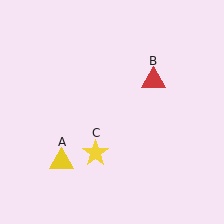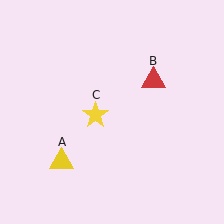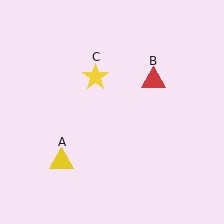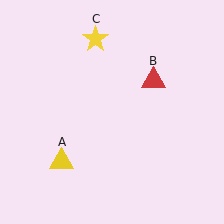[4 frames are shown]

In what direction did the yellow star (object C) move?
The yellow star (object C) moved up.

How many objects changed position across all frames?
1 object changed position: yellow star (object C).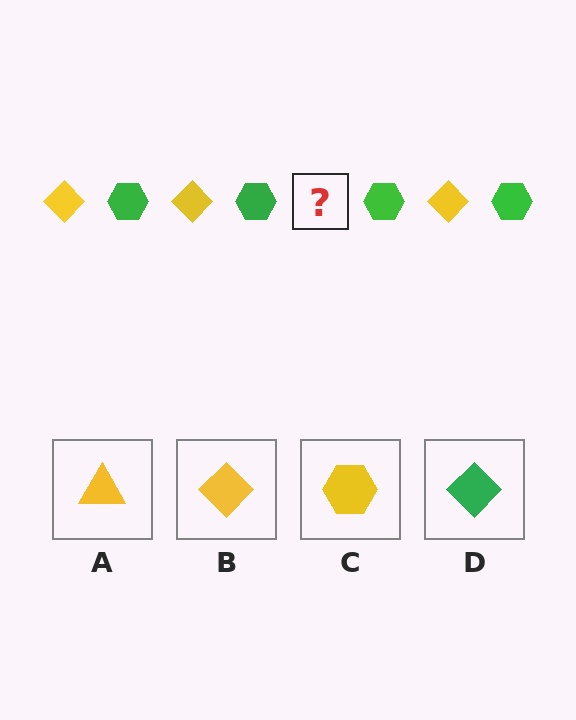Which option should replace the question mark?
Option B.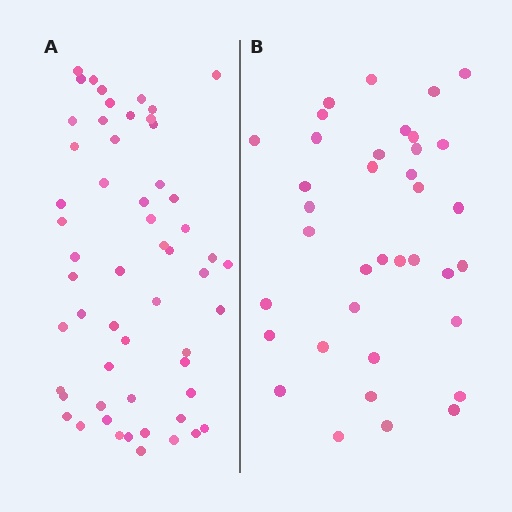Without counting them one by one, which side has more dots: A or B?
Region A (the left region) has more dots.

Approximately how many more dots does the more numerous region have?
Region A has approximately 20 more dots than region B.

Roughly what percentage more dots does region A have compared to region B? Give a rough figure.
About 50% more.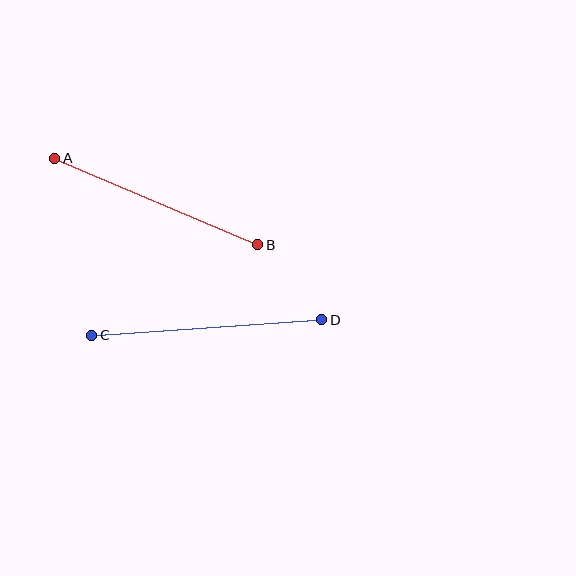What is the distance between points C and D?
The distance is approximately 231 pixels.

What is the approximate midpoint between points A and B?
The midpoint is at approximately (156, 202) pixels.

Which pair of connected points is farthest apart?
Points C and D are farthest apart.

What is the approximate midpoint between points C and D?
The midpoint is at approximately (207, 327) pixels.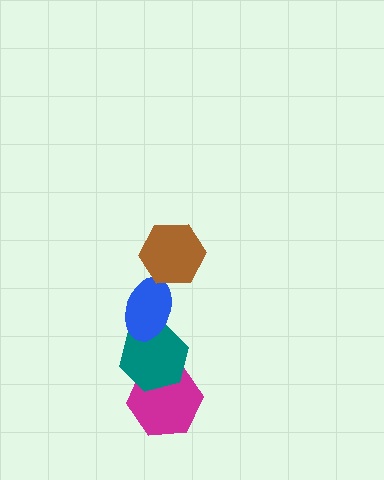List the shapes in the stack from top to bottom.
From top to bottom: the brown hexagon, the blue ellipse, the teal hexagon, the magenta hexagon.